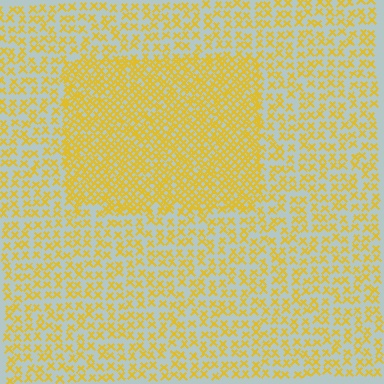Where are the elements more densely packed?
The elements are more densely packed inside the rectangle boundary.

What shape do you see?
I see a rectangle.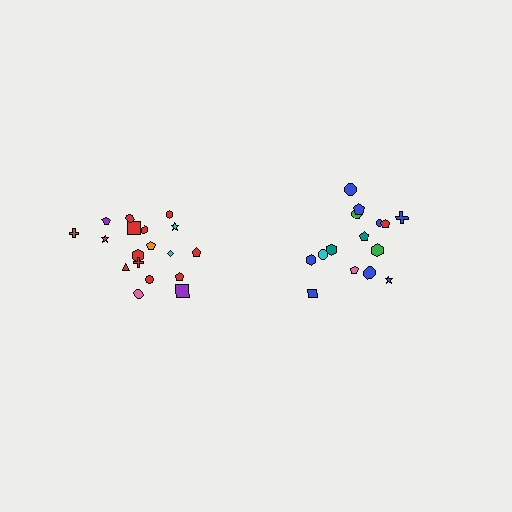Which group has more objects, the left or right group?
The left group.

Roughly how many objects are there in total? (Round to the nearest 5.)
Roughly 35 objects in total.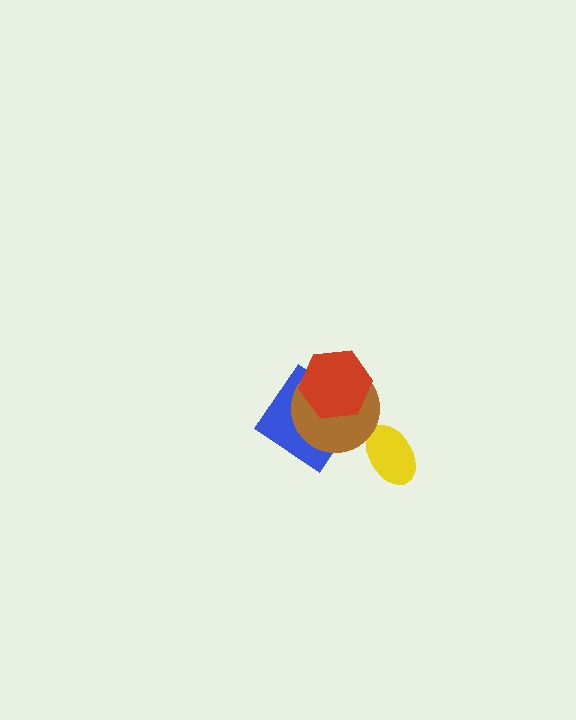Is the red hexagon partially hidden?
No, no other shape covers it.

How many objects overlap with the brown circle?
2 objects overlap with the brown circle.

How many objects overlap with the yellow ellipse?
0 objects overlap with the yellow ellipse.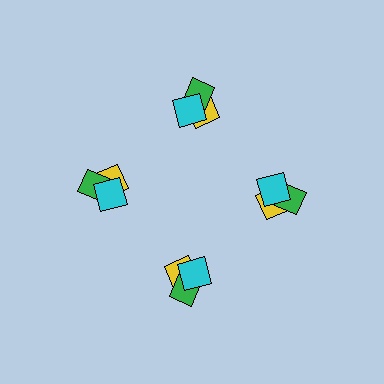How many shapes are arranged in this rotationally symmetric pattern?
There are 12 shapes, arranged in 4 groups of 3.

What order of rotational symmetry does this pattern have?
This pattern has 4-fold rotational symmetry.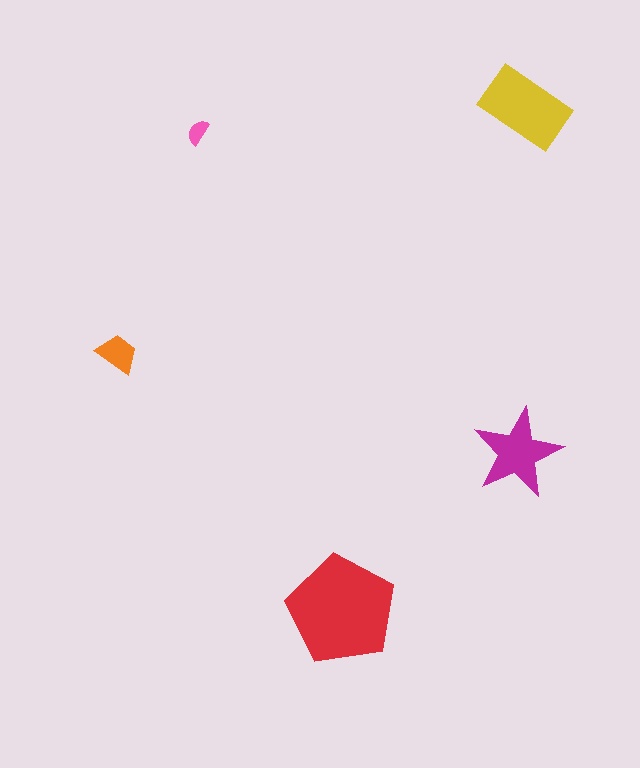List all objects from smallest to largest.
The pink semicircle, the orange trapezoid, the magenta star, the yellow rectangle, the red pentagon.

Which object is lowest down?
The red pentagon is bottommost.